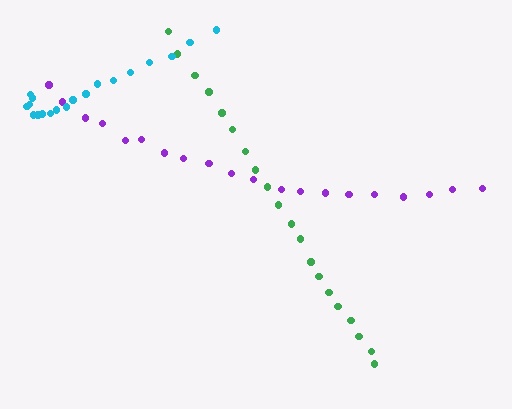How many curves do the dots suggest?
There are 3 distinct paths.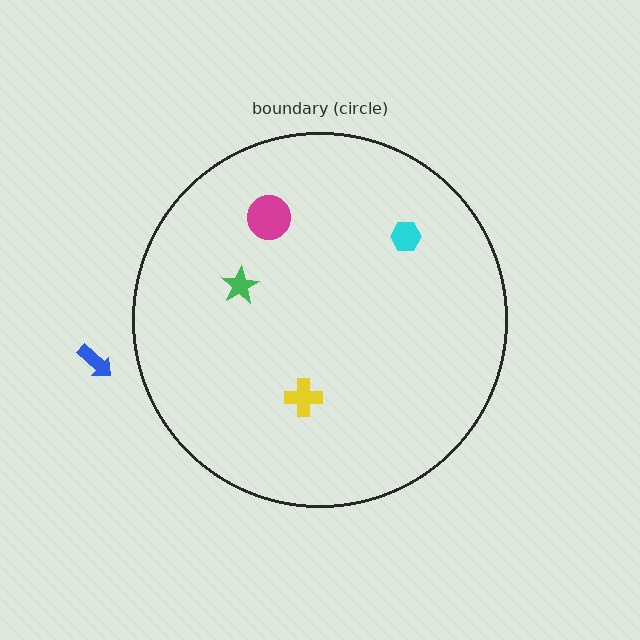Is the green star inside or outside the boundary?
Inside.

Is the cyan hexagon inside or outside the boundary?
Inside.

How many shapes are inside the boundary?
4 inside, 1 outside.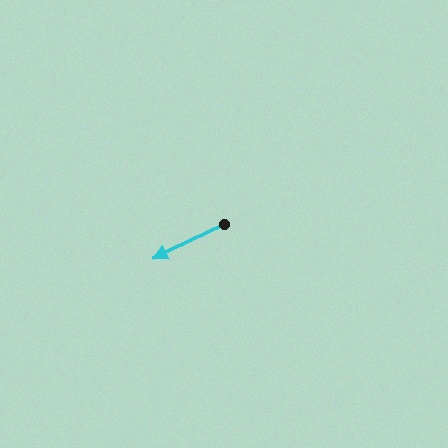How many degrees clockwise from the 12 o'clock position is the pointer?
Approximately 244 degrees.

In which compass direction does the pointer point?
Southwest.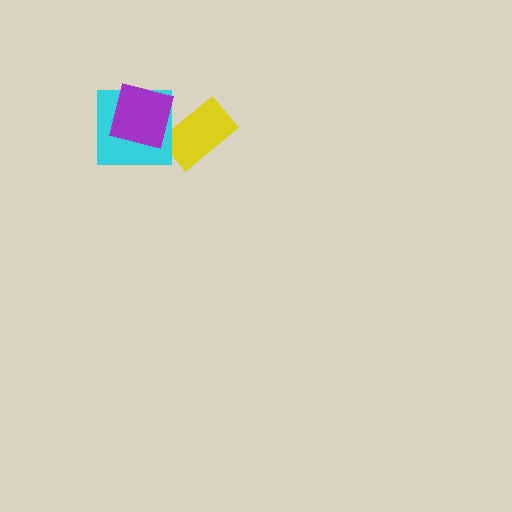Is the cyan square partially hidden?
Yes, it is partially covered by another shape.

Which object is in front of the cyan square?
The purple square is in front of the cyan square.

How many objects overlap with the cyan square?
1 object overlaps with the cyan square.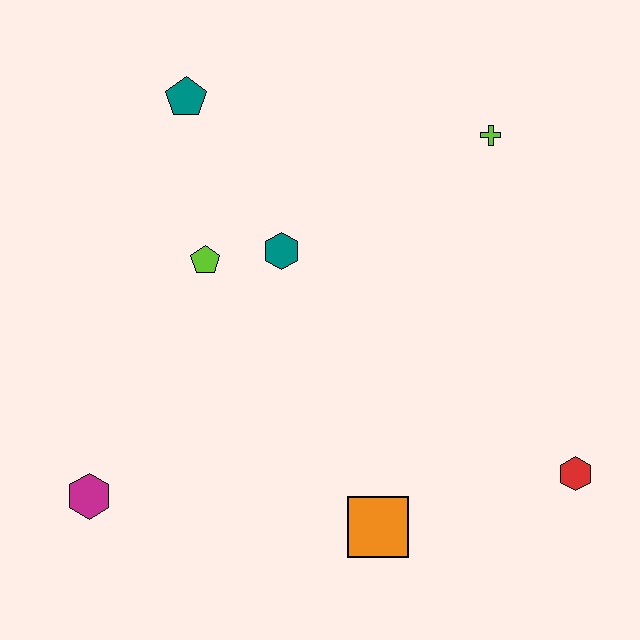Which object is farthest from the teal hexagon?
The red hexagon is farthest from the teal hexagon.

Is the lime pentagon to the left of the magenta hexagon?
No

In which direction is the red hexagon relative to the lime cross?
The red hexagon is below the lime cross.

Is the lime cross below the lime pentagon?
No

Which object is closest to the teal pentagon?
The lime pentagon is closest to the teal pentagon.